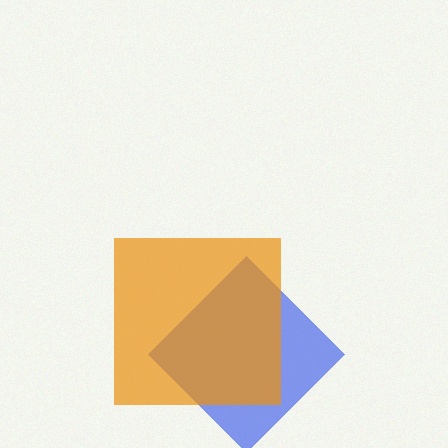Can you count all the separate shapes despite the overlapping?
Yes, there are 2 separate shapes.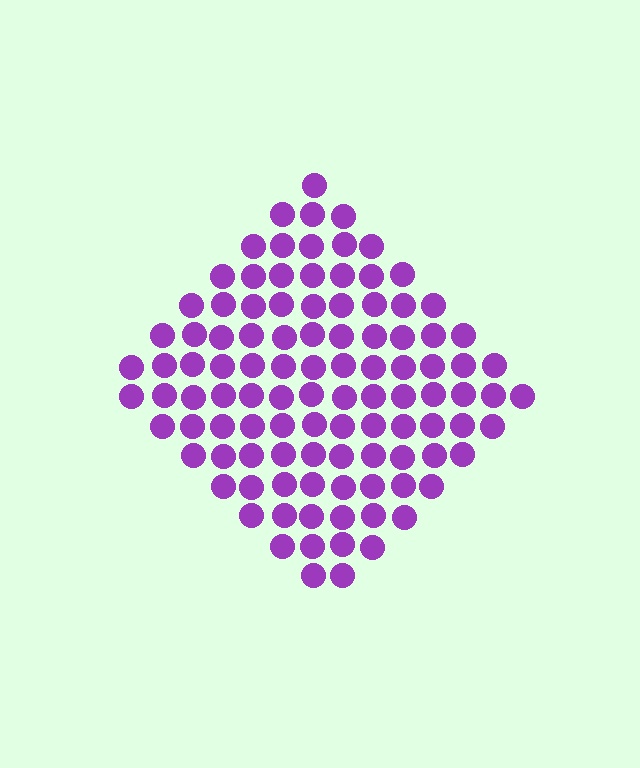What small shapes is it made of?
It is made of small circles.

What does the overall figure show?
The overall figure shows a diamond.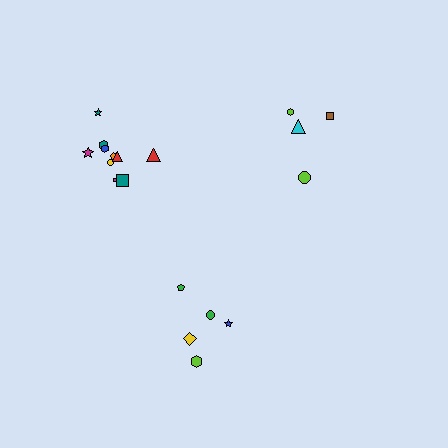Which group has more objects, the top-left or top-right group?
The top-left group.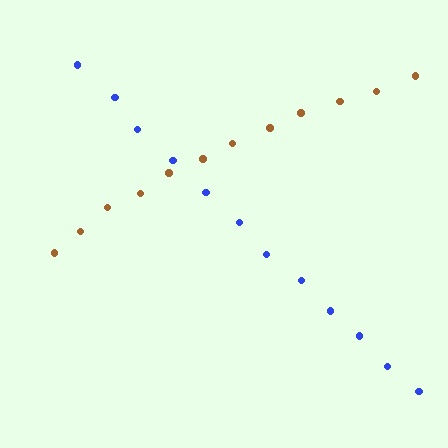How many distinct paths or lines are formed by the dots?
There are 2 distinct paths.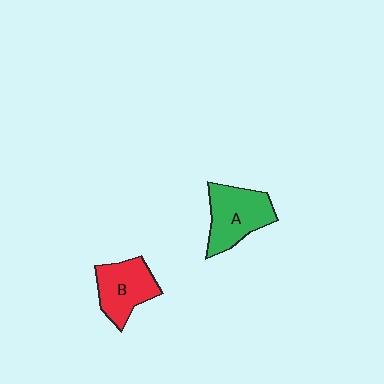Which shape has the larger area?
Shape A (green).